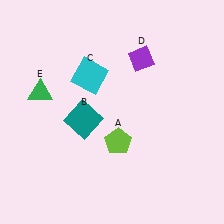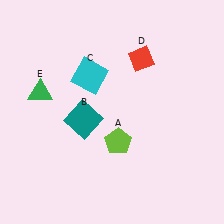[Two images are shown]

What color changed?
The diamond (D) changed from purple in Image 1 to red in Image 2.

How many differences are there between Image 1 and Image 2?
There is 1 difference between the two images.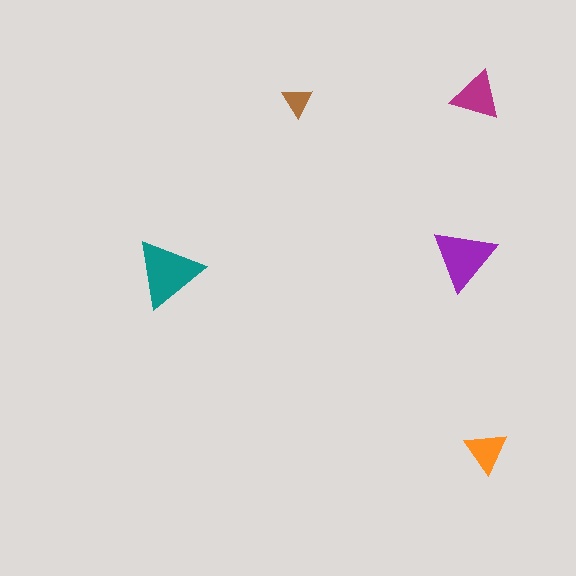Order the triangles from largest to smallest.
the teal one, the purple one, the magenta one, the orange one, the brown one.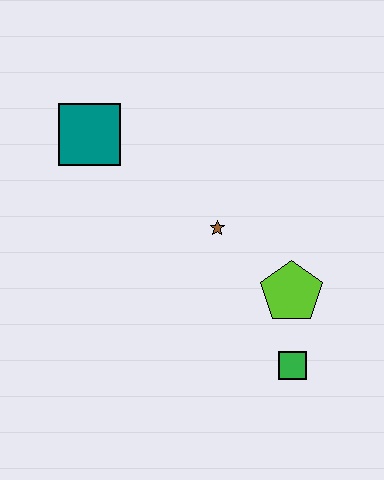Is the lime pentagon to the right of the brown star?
Yes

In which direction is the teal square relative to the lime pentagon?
The teal square is to the left of the lime pentagon.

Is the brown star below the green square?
No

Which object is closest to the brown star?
The lime pentagon is closest to the brown star.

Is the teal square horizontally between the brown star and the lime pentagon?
No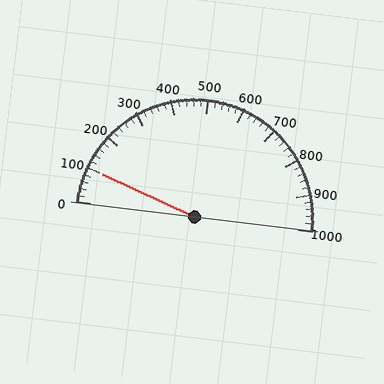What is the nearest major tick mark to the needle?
The nearest major tick mark is 100.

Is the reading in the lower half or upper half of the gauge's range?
The reading is in the lower half of the range (0 to 1000).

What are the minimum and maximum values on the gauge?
The gauge ranges from 0 to 1000.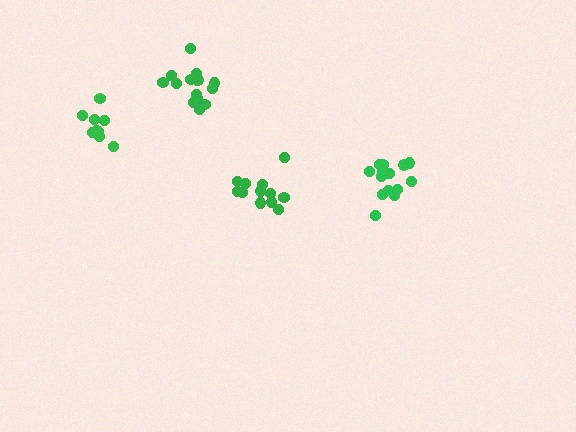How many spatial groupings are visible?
There are 4 spatial groupings.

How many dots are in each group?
Group 1: 14 dots, Group 2: 15 dots, Group 3: 12 dots, Group 4: 9 dots (50 total).